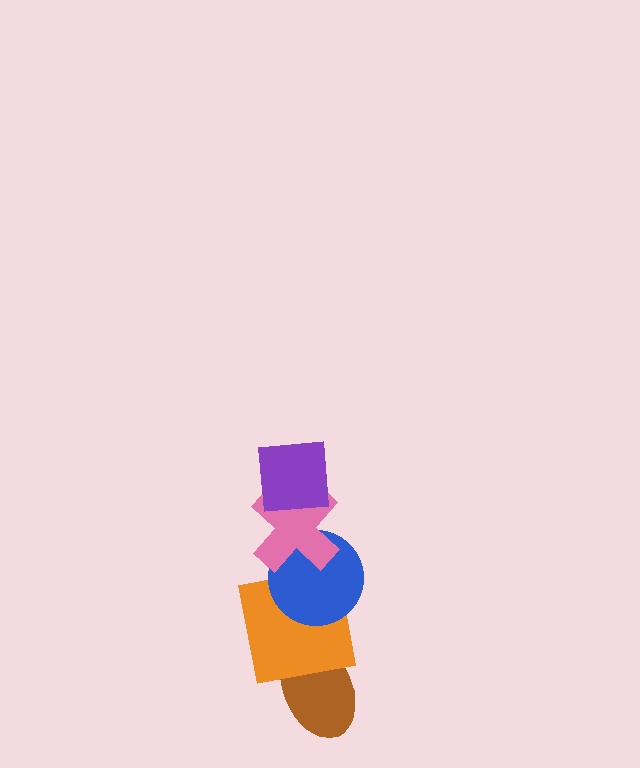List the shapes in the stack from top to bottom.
From top to bottom: the purple square, the pink cross, the blue circle, the orange square, the brown ellipse.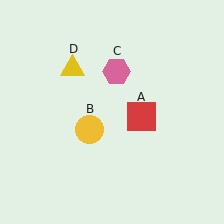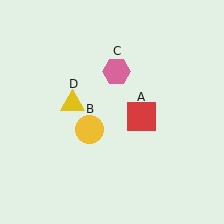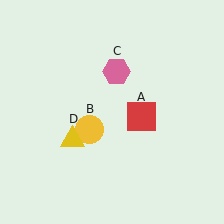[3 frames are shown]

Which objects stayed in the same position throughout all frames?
Red square (object A) and yellow circle (object B) and pink hexagon (object C) remained stationary.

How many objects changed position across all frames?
1 object changed position: yellow triangle (object D).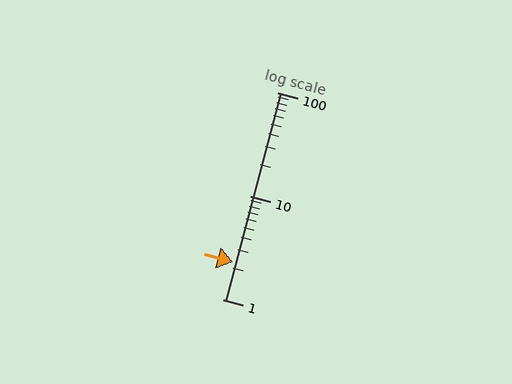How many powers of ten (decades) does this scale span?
The scale spans 2 decades, from 1 to 100.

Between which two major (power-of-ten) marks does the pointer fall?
The pointer is between 1 and 10.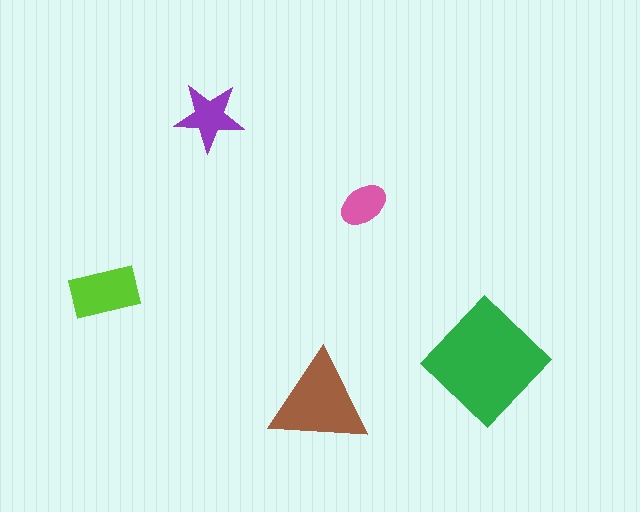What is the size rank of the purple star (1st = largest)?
4th.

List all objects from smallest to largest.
The pink ellipse, the purple star, the lime rectangle, the brown triangle, the green diamond.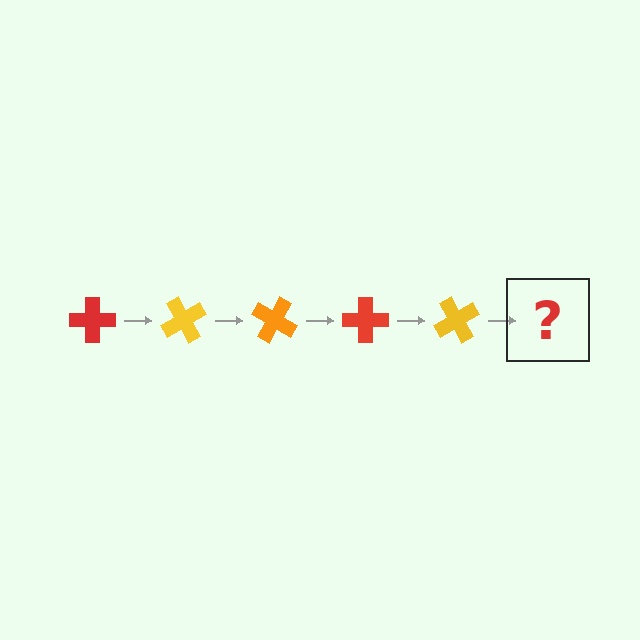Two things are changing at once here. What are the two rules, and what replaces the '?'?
The two rules are that it rotates 60 degrees each step and the color cycles through red, yellow, and orange. The '?' should be an orange cross, rotated 300 degrees from the start.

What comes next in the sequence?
The next element should be an orange cross, rotated 300 degrees from the start.